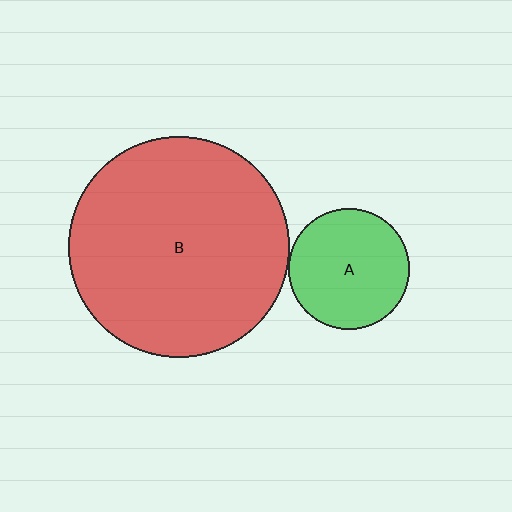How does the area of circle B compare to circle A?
Approximately 3.3 times.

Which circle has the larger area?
Circle B (red).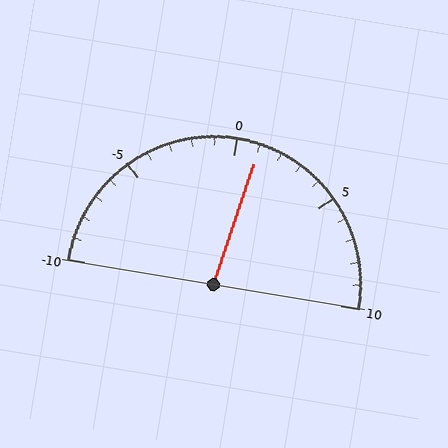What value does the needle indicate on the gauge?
The needle indicates approximately 1.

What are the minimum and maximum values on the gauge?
The gauge ranges from -10 to 10.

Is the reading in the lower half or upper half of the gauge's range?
The reading is in the upper half of the range (-10 to 10).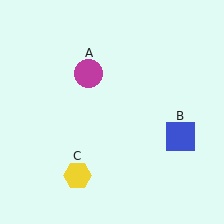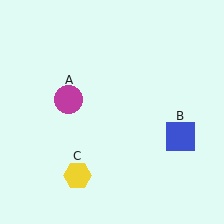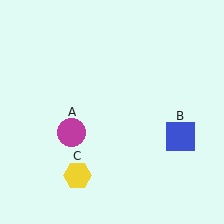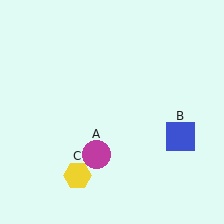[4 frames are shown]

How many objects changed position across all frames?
1 object changed position: magenta circle (object A).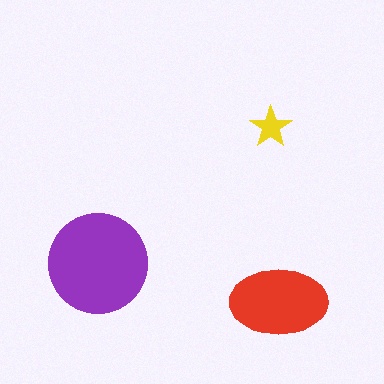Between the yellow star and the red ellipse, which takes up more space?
The red ellipse.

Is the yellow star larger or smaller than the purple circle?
Smaller.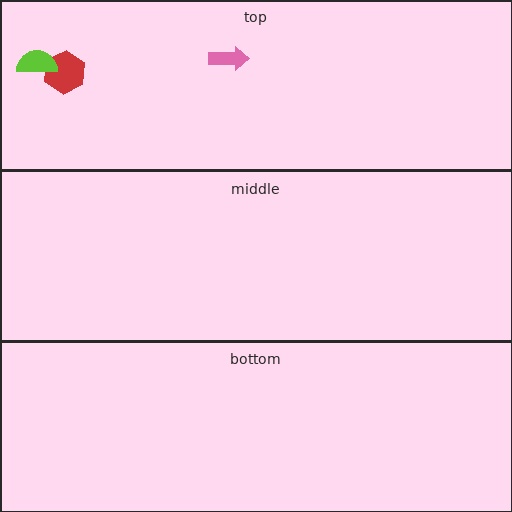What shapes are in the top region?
The red hexagon, the pink arrow, the lime semicircle.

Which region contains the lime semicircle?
The top region.